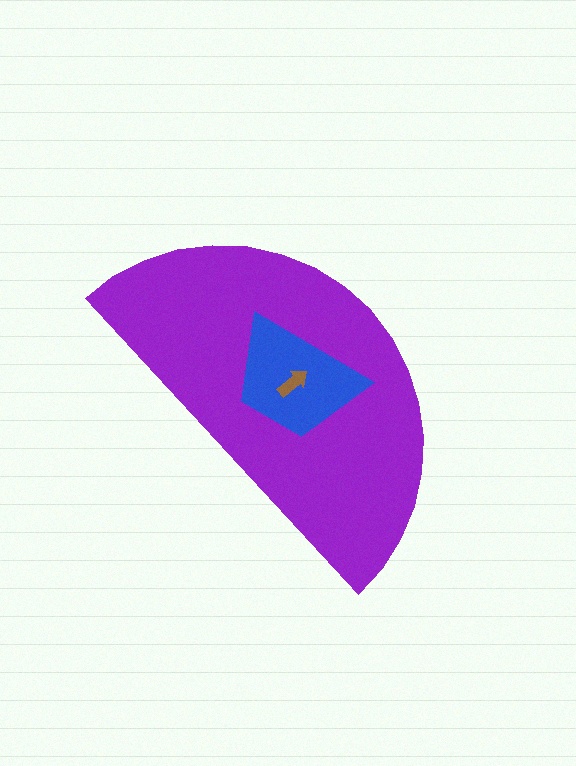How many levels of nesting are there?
3.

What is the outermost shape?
The purple semicircle.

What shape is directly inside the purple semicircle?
The blue trapezoid.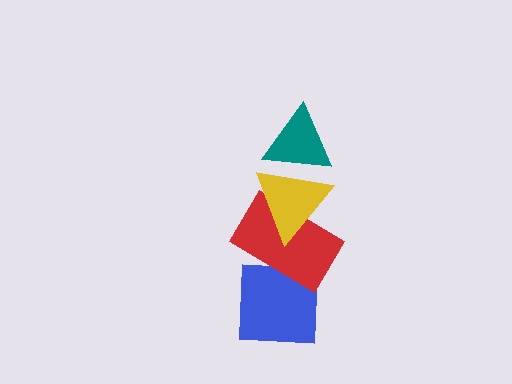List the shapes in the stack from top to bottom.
From top to bottom: the teal triangle, the yellow triangle, the red rectangle, the blue square.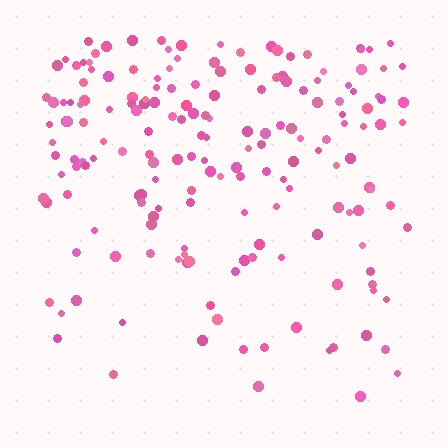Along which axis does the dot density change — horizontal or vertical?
Vertical.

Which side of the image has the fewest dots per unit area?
The bottom.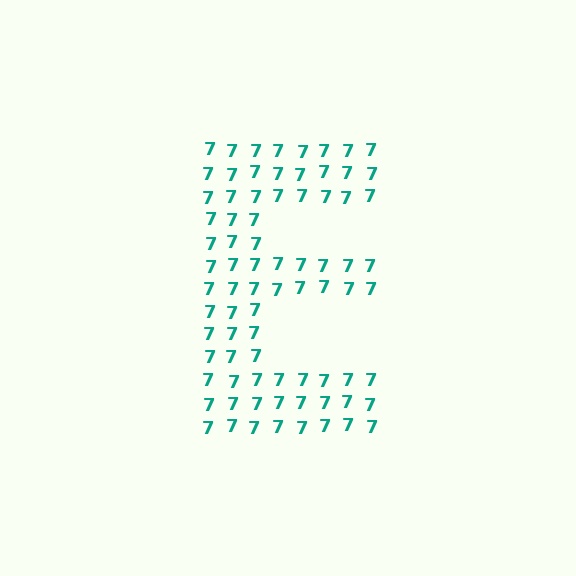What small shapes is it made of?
It is made of small digit 7's.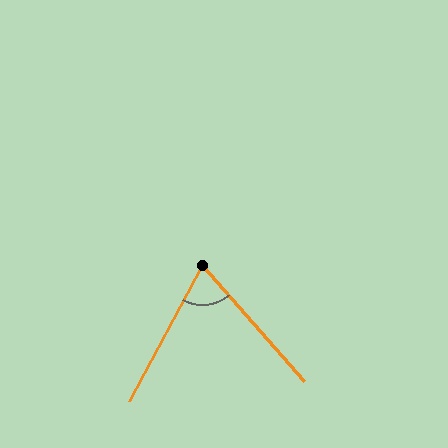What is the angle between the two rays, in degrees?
Approximately 70 degrees.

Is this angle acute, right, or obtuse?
It is acute.